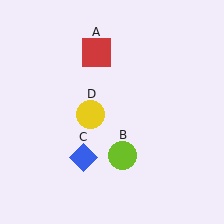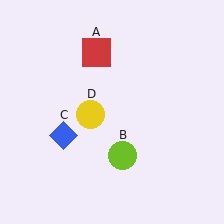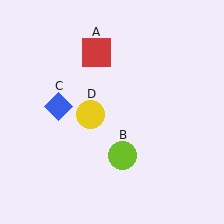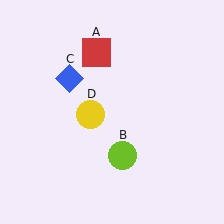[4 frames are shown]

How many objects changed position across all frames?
1 object changed position: blue diamond (object C).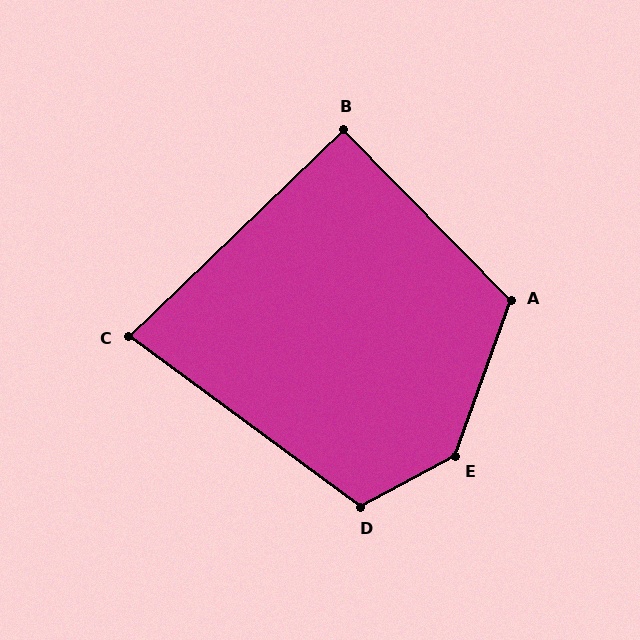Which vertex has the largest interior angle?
E, at approximately 138 degrees.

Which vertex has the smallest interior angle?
C, at approximately 80 degrees.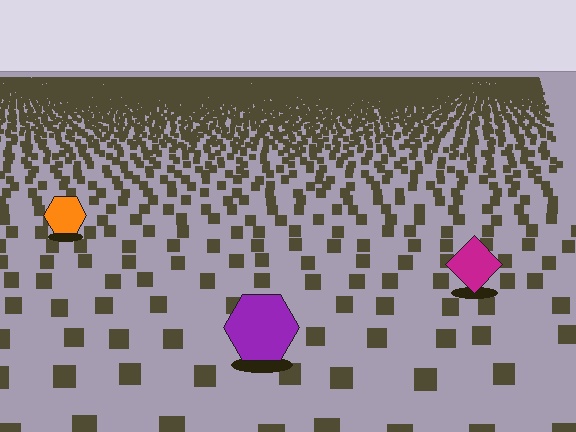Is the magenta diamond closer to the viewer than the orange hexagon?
Yes. The magenta diamond is closer — you can tell from the texture gradient: the ground texture is coarser near it.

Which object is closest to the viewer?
The purple hexagon is closest. The texture marks near it are larger and more spread out.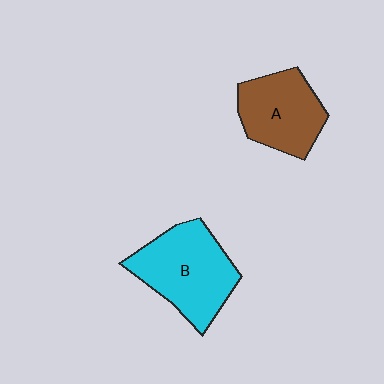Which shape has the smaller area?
Shape A (brown).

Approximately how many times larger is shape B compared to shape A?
Approximately 1.3 times.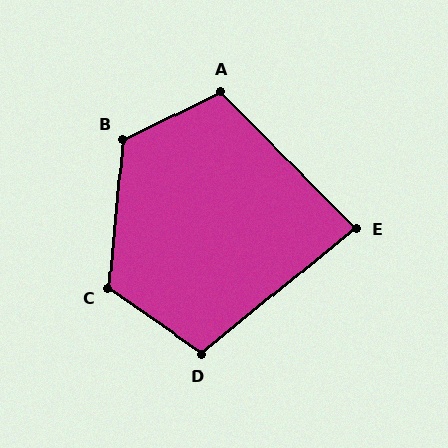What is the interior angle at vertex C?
Approximately 120 degrees (obtuse).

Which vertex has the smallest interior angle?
E, at approximately 84 degrees.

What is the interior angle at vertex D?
Approximately 105 degrees (obtuse).